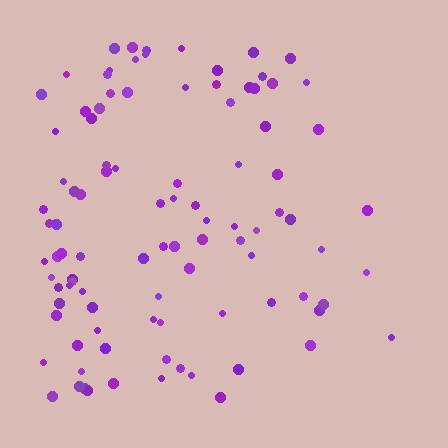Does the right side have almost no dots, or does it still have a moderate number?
Still a moderate number, just noticeably fewer than the left.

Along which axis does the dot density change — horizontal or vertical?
Horizontal.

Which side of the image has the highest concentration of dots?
The left.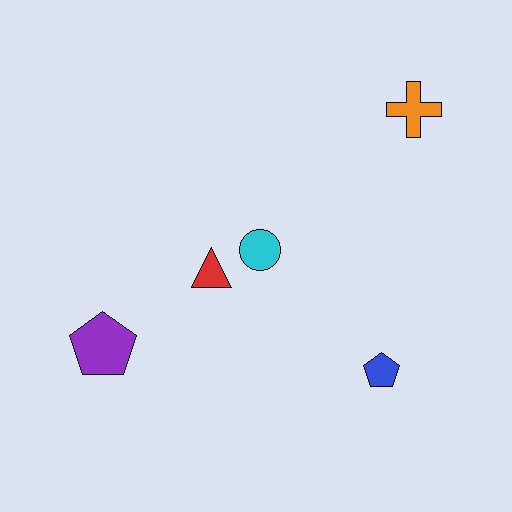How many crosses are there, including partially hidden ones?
There is 1 cross.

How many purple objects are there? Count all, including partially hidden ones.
There is 1 purple object.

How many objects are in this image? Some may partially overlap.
There are 5 objects.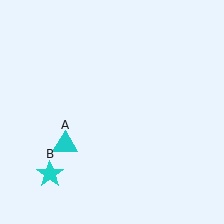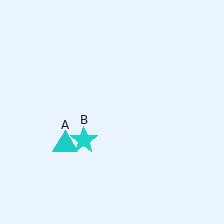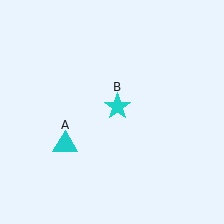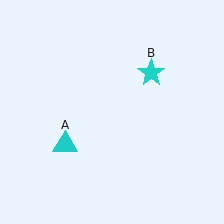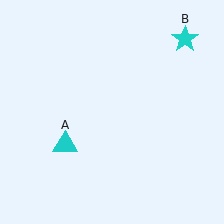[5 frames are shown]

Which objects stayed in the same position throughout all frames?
Cyan triangle (object A) remained stationary.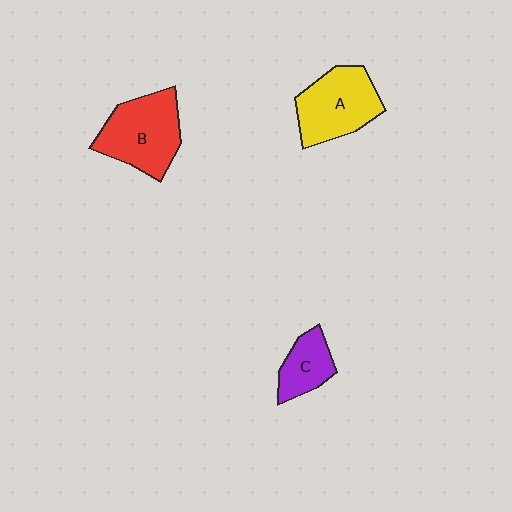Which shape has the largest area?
Shape B (red).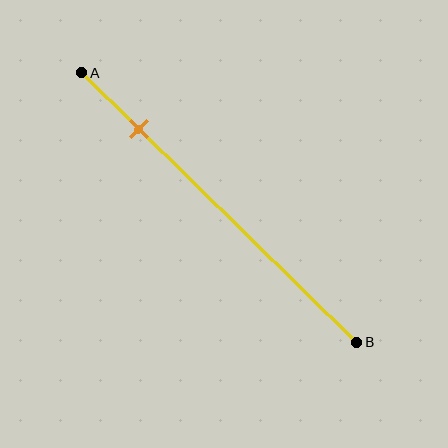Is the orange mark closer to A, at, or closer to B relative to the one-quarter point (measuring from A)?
The orange mark is closer to point A than the one-quarter point of segment AB.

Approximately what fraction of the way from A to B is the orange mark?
The orange mark is approximately 20% of the way from A to B.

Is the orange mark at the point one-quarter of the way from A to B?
No, the mark is at about 20% from A, not at the 25% one-quarter point.